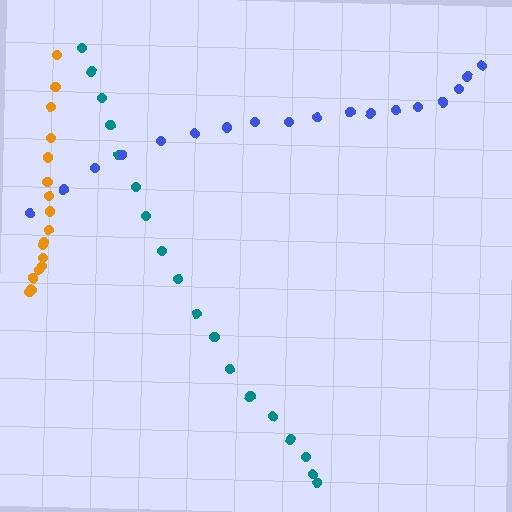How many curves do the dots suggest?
There are 3 distinct paths.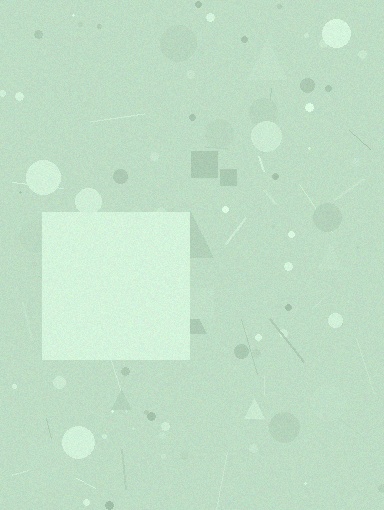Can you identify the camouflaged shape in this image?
The camouflaged shape is a square.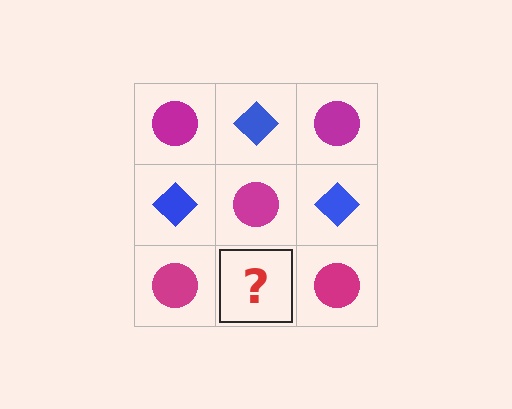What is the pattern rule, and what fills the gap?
The rule is that it alternates magenta circle and blue diamond in a checkerboard pattern. The gap should be filled with a blue diamond.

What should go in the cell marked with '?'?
The missing cell should contain a blue diamond.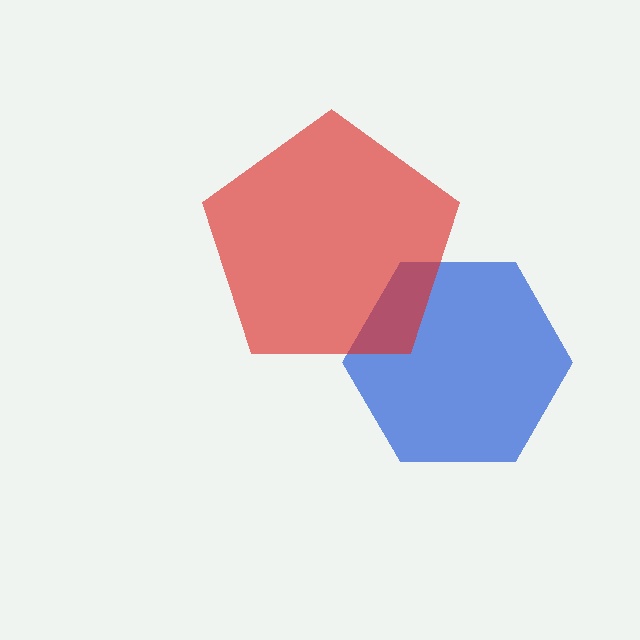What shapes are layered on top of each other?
The layered shapes are: a blue hexagon, a red pentagon.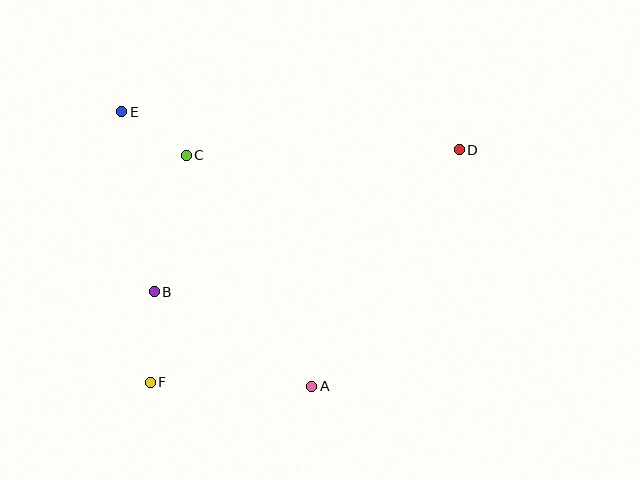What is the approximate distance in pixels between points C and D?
The distance between C and D is approximately 273 pixels.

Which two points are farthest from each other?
Points D and F are farthest from each other.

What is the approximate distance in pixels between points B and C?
The distance between B and C is approximately 140 pixels.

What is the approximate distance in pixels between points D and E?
The distance between D and E is approximately 340 pixels.